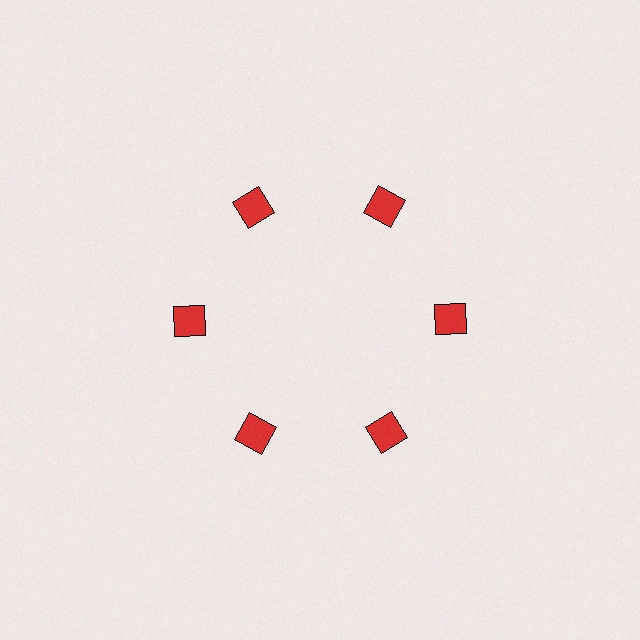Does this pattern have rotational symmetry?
Yes, this pattern has 6-fold rotational symmetry. It looks the same after rotating 60 degrees around the center.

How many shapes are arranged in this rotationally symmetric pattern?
There are 6 shapes, arranged in 6 groups of 1.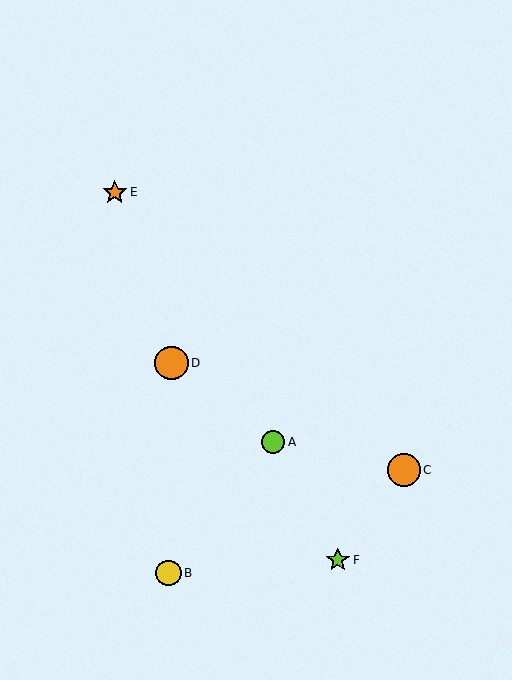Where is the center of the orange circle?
The center of the orange circle is at (172, 363).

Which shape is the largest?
The orange circle (labeled D) is the largest.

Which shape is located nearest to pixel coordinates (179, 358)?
The orange circle (labeled D) at (172, 363) is nearest to that location.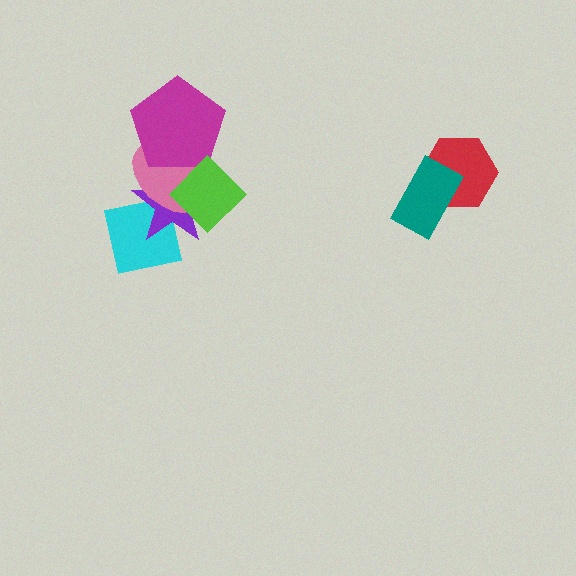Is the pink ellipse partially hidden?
Yes, it is partially covered by another shape.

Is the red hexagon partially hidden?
Yes, it is partially covered by another shape.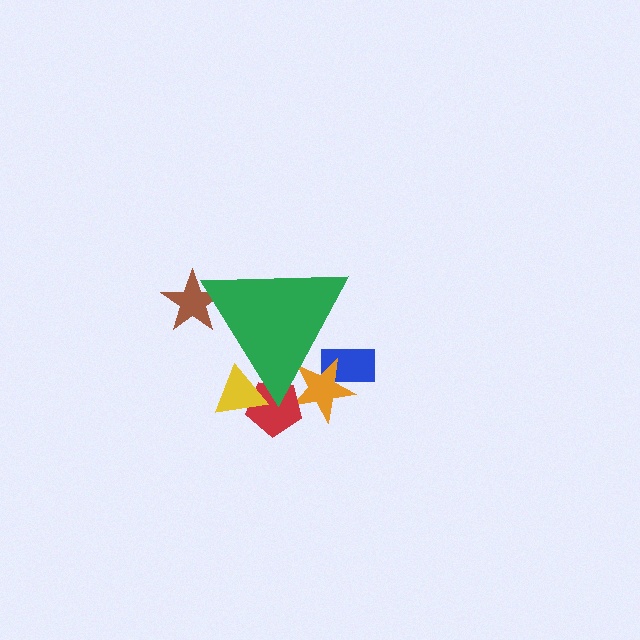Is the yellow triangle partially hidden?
Yes, the yellow triangle is partially hidden behind the green triangle.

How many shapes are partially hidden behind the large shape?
5 shapes are partially hidden.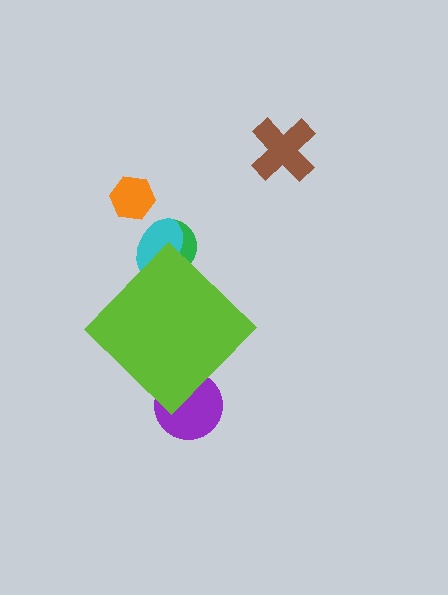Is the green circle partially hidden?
Yes, the green circle is partially hidden behind the lime diamond.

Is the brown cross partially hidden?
No, the brown cross is fully visible.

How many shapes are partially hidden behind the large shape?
3 shapes are partially hidden.